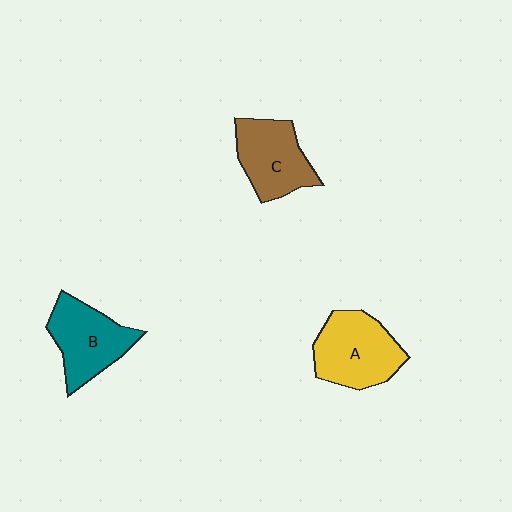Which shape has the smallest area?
Shape C (brown).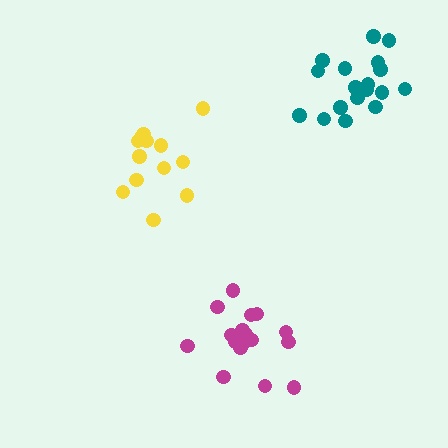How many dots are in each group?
Group 1: 13 dots, Group 2: 18 dots, Group 3: 17 dots (48 total).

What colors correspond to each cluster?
The clusters are colored: yellow, teal, magenta.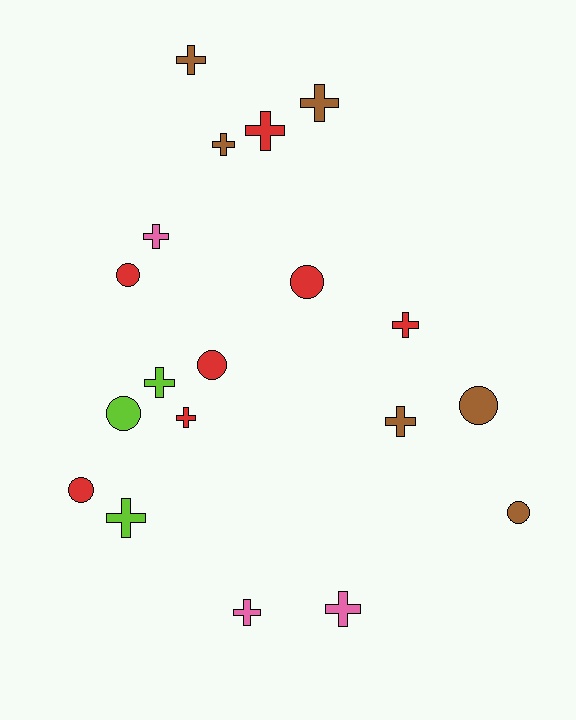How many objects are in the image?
There are 19 objects.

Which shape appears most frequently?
Cross, with 12 objects.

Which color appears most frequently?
Red, with 7 objects.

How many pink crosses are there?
There are 3 pink crosses.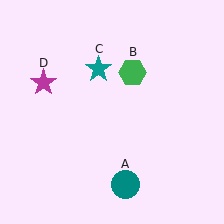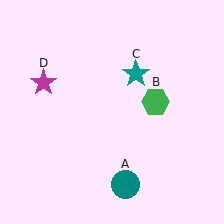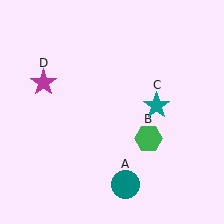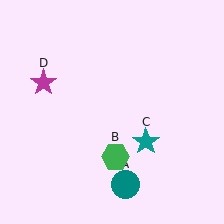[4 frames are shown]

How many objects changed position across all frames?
2 objects changed position: green hexagon (object B), teal star (object C).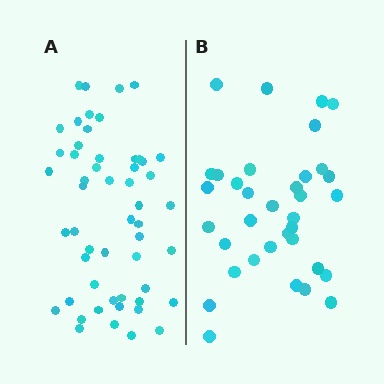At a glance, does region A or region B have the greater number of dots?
Region A (the left region) has more dots.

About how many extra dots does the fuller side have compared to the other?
Region A has approximately 20 more dots than region B.